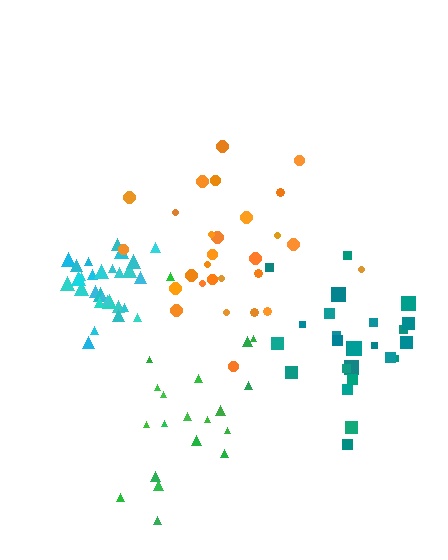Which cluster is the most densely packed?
Cyan.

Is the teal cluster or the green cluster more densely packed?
Teal.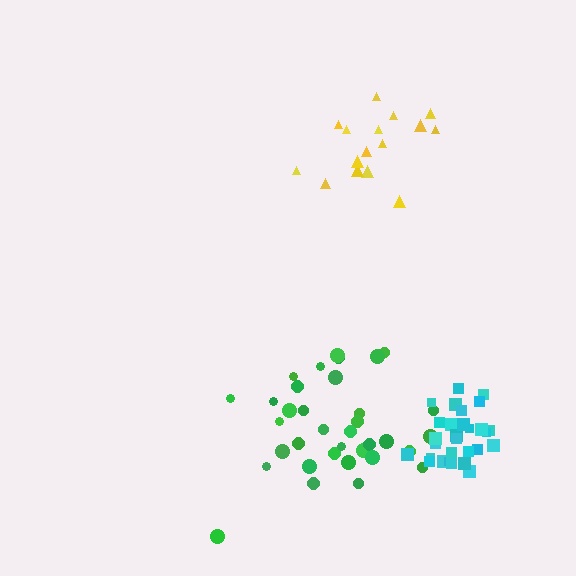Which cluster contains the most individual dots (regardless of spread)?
Green (35).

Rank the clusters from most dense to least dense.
cyan, green, yellow.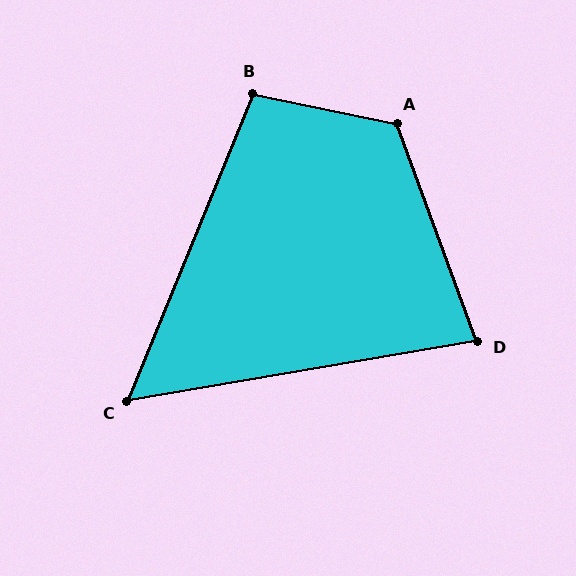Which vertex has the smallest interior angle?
C, at approximately 58 degrees.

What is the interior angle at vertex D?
Approximately 79 degrees (acute).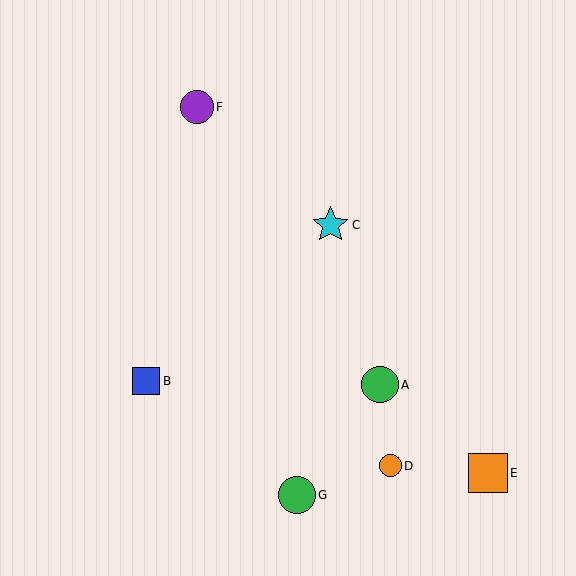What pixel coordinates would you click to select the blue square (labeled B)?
Click at (146, 381) to select the blue square B.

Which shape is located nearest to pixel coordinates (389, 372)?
The green circle (labeled A) at (380, 385) is nearest to that location.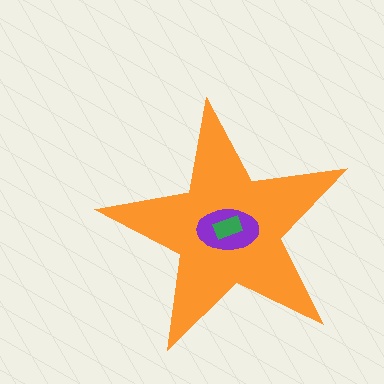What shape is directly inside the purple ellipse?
The green rectangle.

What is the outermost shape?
The orange star.